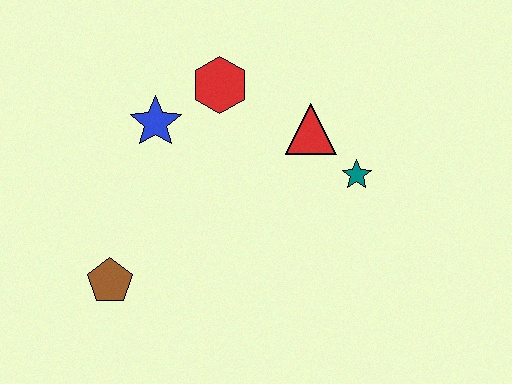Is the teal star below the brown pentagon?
No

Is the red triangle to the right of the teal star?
No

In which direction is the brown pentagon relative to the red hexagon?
The brown pentagon is below the red hexagon.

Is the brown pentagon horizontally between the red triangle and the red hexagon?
No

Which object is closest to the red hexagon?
The blue star is closest to the red hexagon.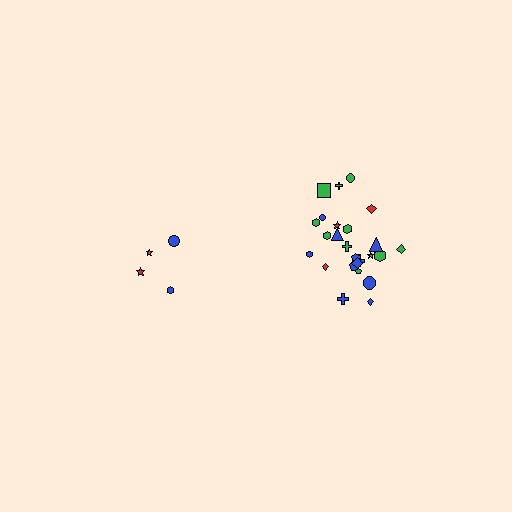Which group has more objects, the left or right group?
The right group.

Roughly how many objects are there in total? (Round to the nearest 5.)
Roughly 30 objects in total.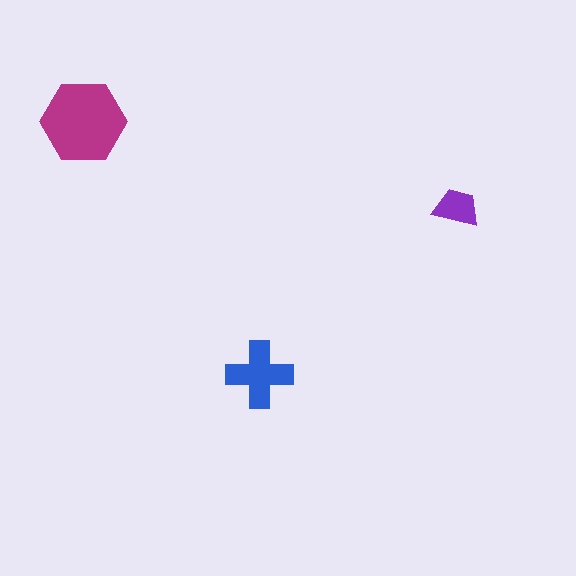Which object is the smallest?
The purple trapezoid.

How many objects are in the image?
There are 3 objects in the image.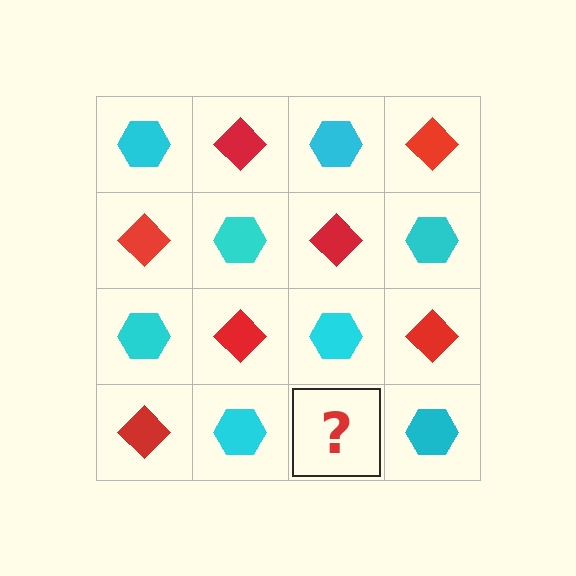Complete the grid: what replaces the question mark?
The question mark should be replaced with a red diamond.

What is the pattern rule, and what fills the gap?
The rule is that it alternates cyan hexagon and red diamond in a checkerboard pattern. The gap should be filled with a red diamond.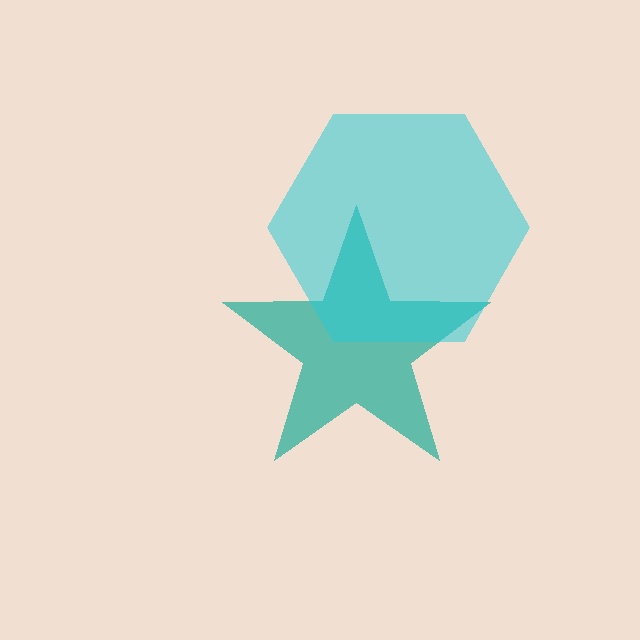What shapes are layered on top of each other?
The layered shapes are: a teal star, a cyan hexagon.